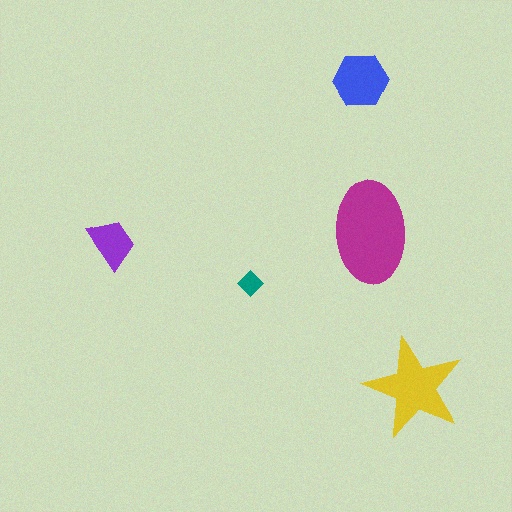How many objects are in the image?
There are 5 objects in the image.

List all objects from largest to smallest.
The magenta ellipse, the yellow star, the blue hexagon, the purple trapezoid, the teal diamond.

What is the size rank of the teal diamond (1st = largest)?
5th.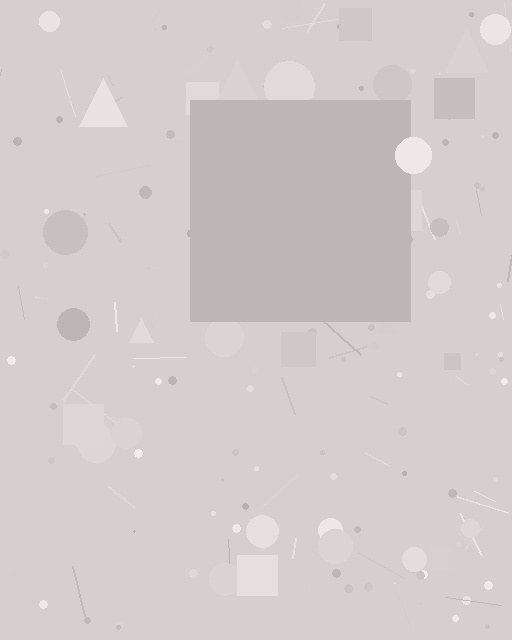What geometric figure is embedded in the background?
A square is embedded in the background.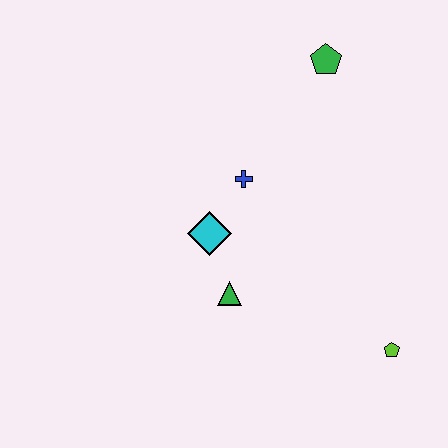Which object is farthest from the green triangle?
The green pentagon is farthest from the green triangle.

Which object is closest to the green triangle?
The cyan diamond is closest to the green triangle.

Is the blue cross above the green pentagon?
No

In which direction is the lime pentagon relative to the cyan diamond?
The lime pentagon is to the right of the cyan diamond.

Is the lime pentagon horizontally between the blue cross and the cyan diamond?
No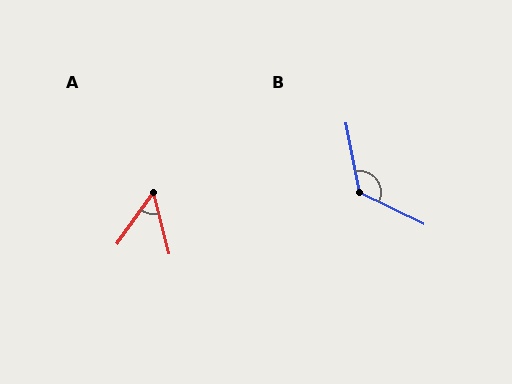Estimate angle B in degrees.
Approximately 127 degrees.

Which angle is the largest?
B, at approximately 127 degrees.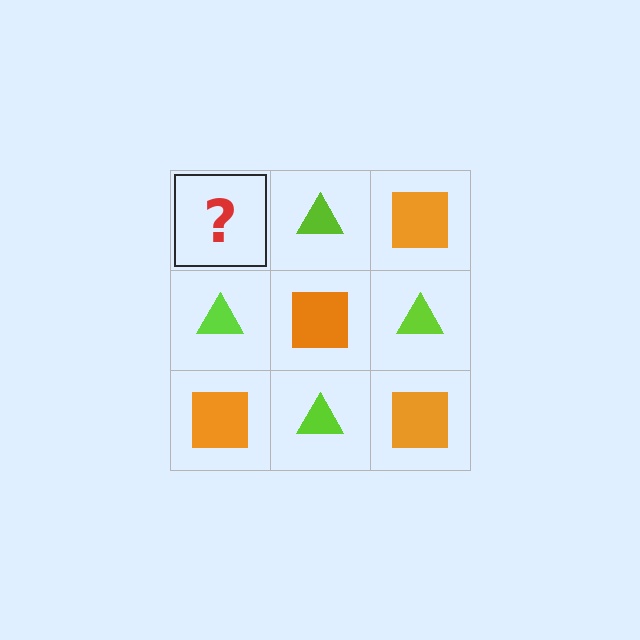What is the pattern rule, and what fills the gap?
The rule is that it alternates orange square and lime triangle in a checkerboard pattern. The gap should be filled with an orange square.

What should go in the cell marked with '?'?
The missing cell should contain an orange square.